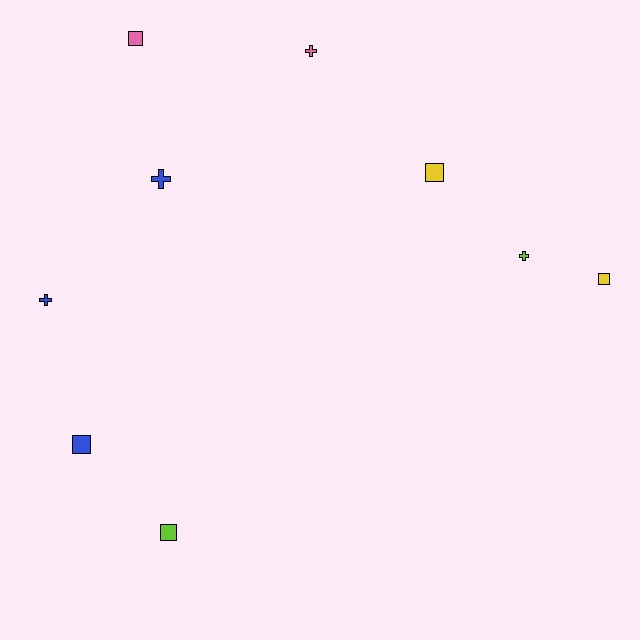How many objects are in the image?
There are 9 objects.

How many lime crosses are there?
There is 1 lime cross.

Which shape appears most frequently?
Square, with 5 objects.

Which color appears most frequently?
Blue, with 3 objects.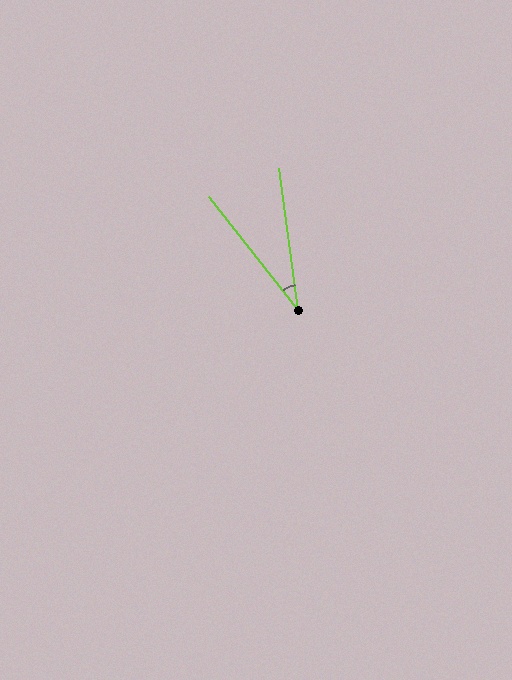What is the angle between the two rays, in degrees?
Approximately 31 degrees.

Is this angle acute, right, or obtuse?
It is acute.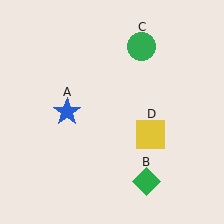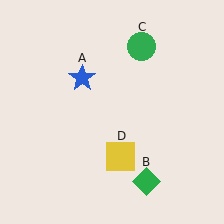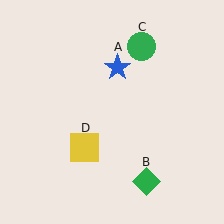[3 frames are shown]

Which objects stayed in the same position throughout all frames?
Green diamond (object B) and green circle (object C) remained stationary.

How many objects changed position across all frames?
2 objects changed position: blue star (object A), yellow square (object D).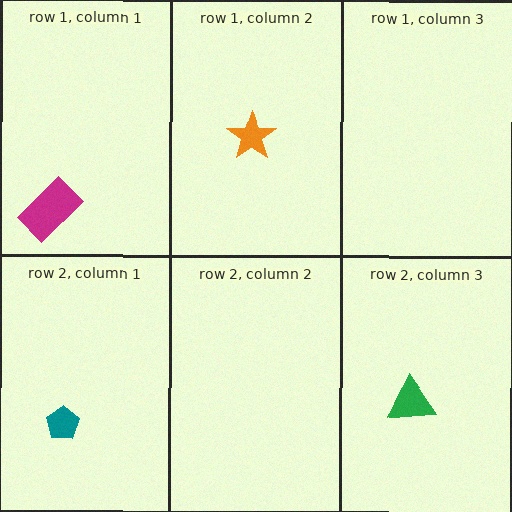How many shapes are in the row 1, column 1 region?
1.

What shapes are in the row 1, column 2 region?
The orange star.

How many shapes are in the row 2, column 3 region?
1.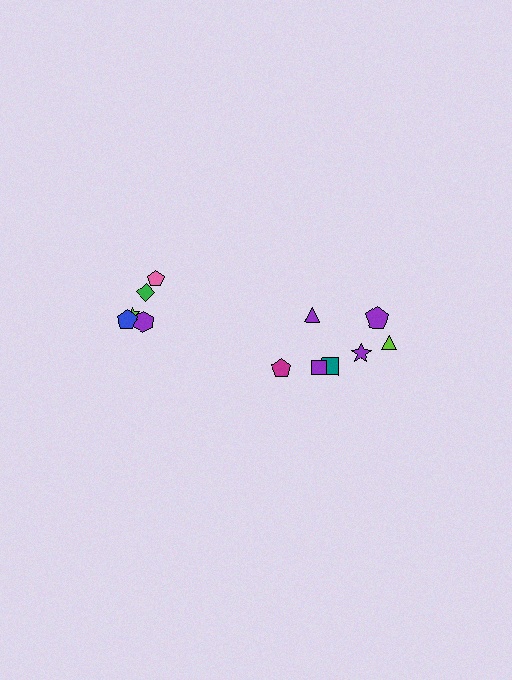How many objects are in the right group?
There are 7 objects.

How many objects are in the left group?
There are 5 objects.